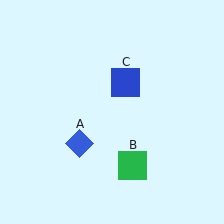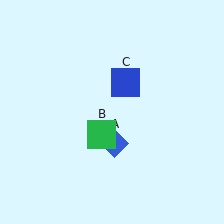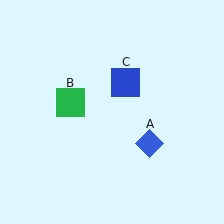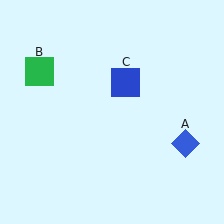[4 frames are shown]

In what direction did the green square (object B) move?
The green square (object B) moved up and to the left.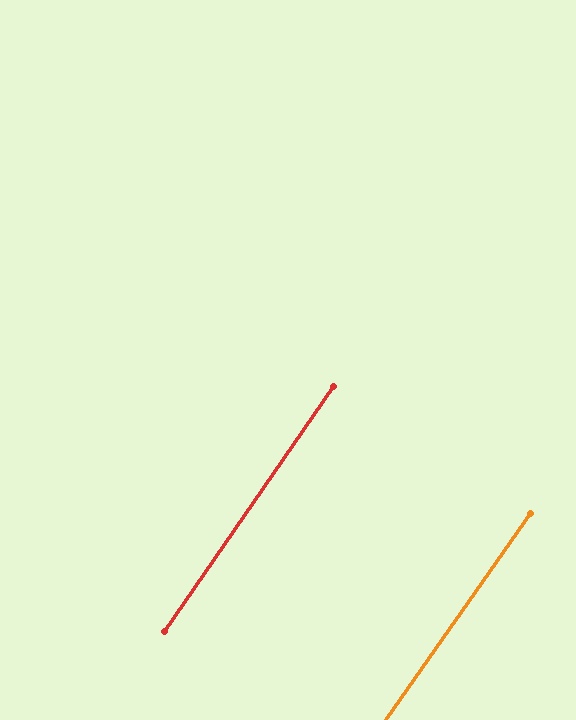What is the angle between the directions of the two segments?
Approximately 0 degrees.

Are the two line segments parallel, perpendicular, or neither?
Parallel — their directions differ by only 0.3°.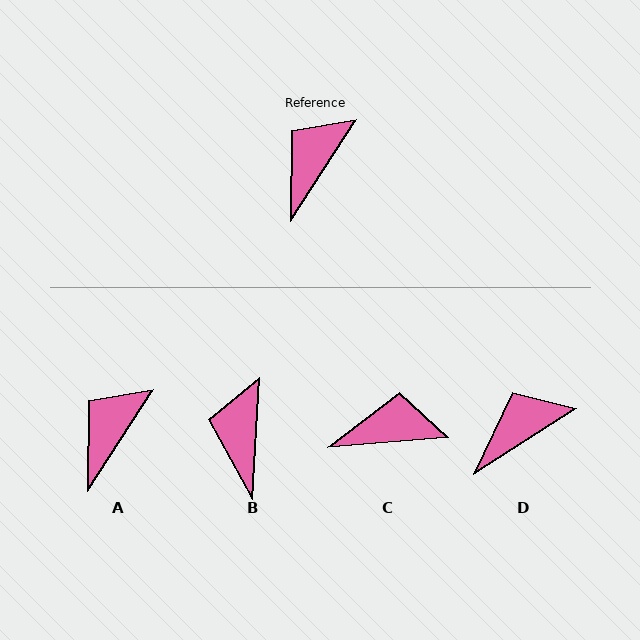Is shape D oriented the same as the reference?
No, it is off by about 24 degrees.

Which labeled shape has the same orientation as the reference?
A.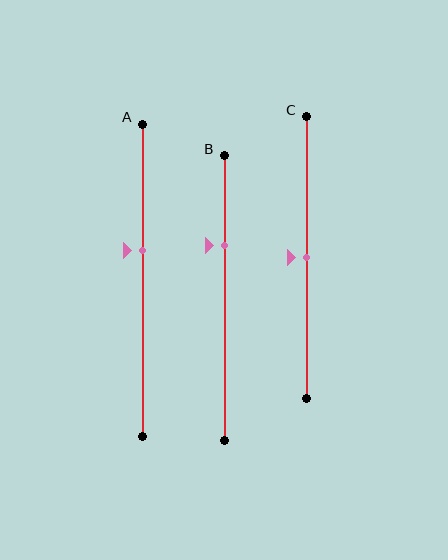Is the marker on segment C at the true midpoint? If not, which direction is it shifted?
Yes, the marker on segment C is at the true midpoint.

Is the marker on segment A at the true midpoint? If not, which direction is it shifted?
No, the marker on segment A is shifted upward by about 10% of the segment length.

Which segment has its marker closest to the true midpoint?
Segment C has its marker closest to the true midpoint.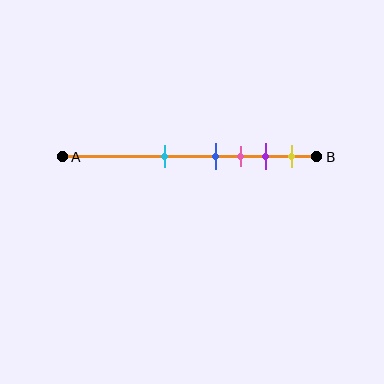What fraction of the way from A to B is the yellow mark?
The yellow mark is approximately 90% (0.9) of the way from A to B.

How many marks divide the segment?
There are 5 marks dividing the segment.